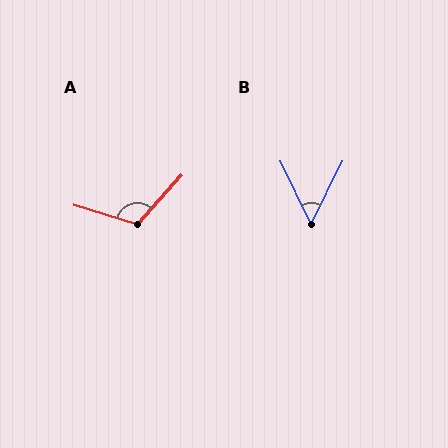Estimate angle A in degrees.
Approximately 114 degrees.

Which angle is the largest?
A, at approximately 114 degrees.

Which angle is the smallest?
B, at approximately 52 degrees.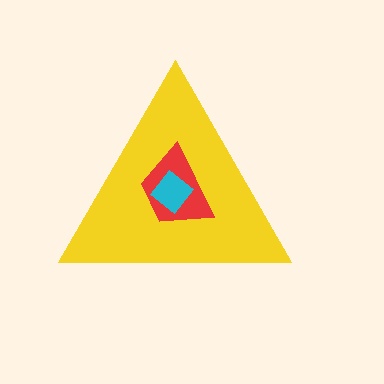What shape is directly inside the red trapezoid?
The cyan diamond.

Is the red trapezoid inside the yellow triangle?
Yes.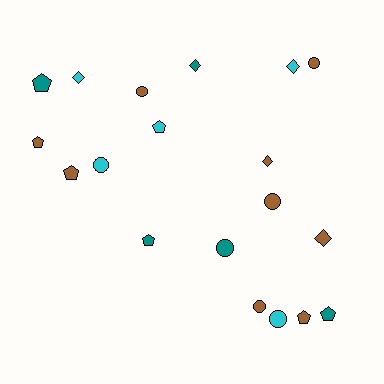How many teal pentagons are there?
There are 3 teal pentagons.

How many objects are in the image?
There are 19 objects.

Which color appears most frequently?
Brown, with 9 objects.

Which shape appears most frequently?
Pentagon, with 7 objects.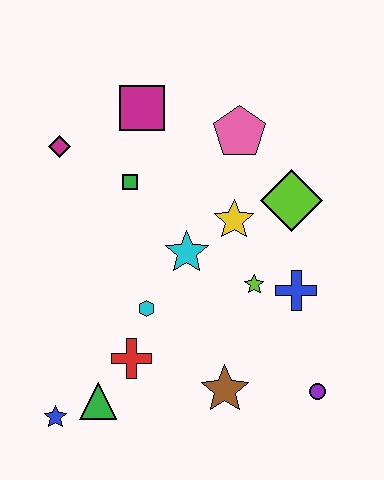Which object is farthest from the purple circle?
The magenta diamond is farthest from the purple circle.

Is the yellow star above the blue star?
Yes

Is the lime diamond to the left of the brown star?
No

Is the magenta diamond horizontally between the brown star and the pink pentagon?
No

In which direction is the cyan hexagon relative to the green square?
The cyan hexagon is below the green square.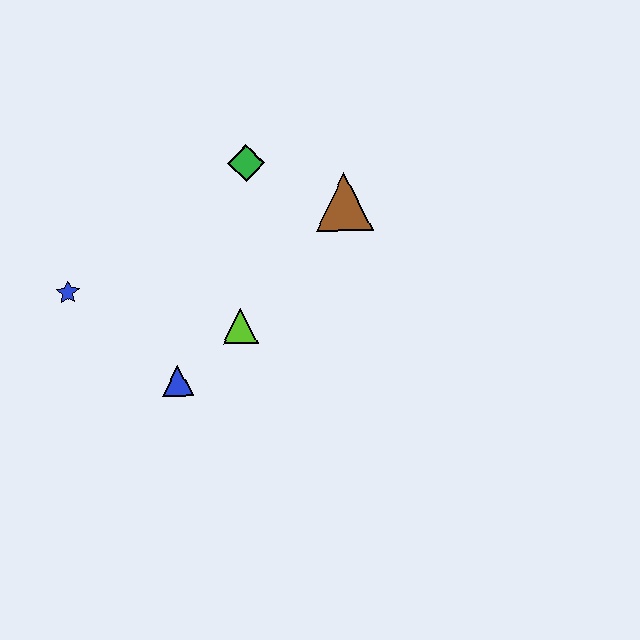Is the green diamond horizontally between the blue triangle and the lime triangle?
No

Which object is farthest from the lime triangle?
The blue star is farthest from the lime triangle.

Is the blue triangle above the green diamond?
No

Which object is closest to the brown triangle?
The green diamond is closest to the brown triangle.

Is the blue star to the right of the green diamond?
No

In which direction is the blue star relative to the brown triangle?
The blue star is to the left of the brown triangle.